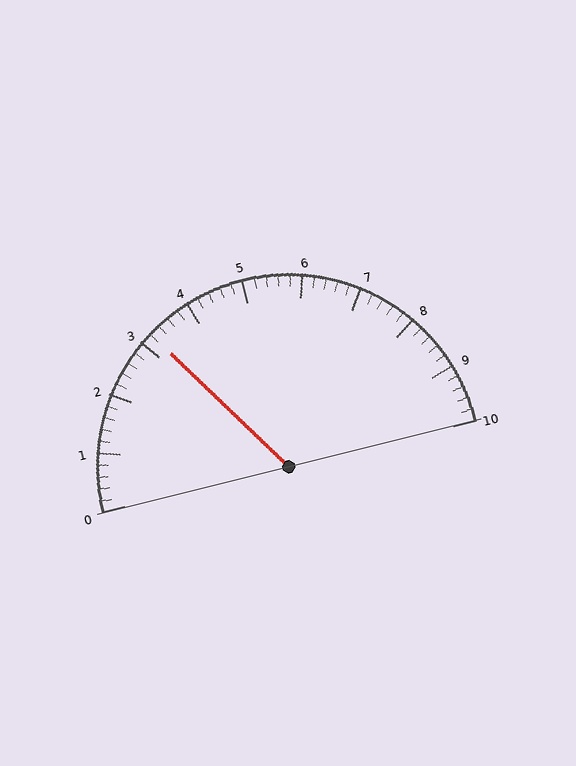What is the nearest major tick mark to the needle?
The nearest major tick mark is 3.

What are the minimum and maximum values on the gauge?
The gauge ranges from 0 to 10.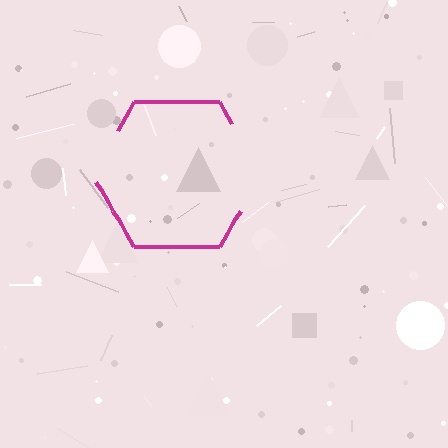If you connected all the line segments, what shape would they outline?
They would outline a hexagon.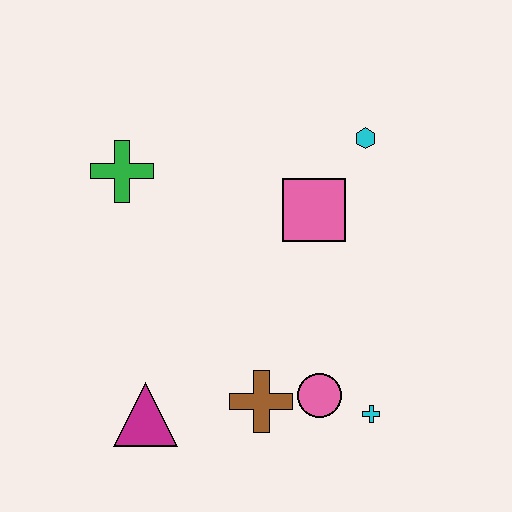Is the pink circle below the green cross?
Yes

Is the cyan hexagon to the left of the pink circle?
No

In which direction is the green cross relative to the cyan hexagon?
The green cross is to the left of the cyan hexagon.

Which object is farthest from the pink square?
The magenta triangle is farthest from the pink square.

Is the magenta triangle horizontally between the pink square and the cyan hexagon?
No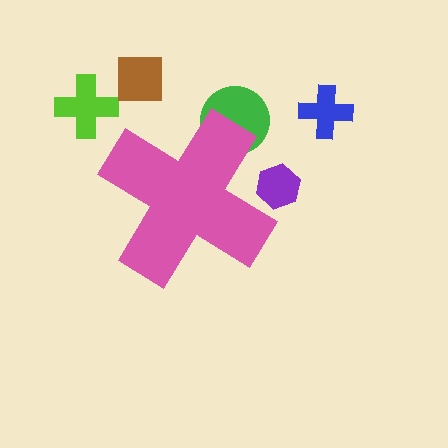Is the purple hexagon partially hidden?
Yes, the purple hexagon is partially hidden behind the pink cross.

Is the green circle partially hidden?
Yes, the green circle is partially hidden behind the pink cross.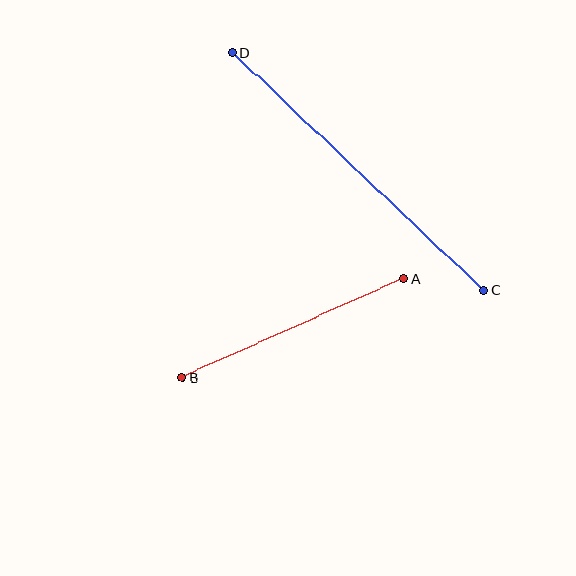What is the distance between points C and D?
The distance is approximately 346 pixels.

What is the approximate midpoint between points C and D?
The midpoint is at approximately (358, 171) pixels.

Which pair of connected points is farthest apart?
Points C and D are farthest apart.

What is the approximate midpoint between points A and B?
The midpoint is at approximately (293, 328) pixels.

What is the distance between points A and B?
The distance is approximately 243 pixels.